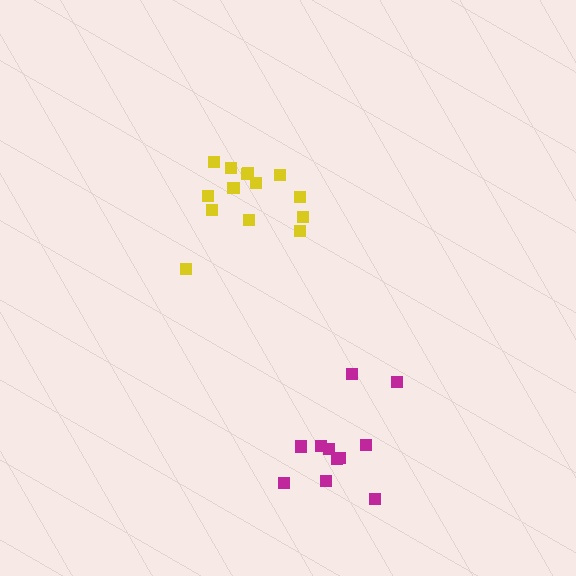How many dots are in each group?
Group 1: 14 dots, Group 2: 11 dots (25 total).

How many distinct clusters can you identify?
There are 2 distinct clusters.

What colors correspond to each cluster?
The clusters are colored: yellow, magenta.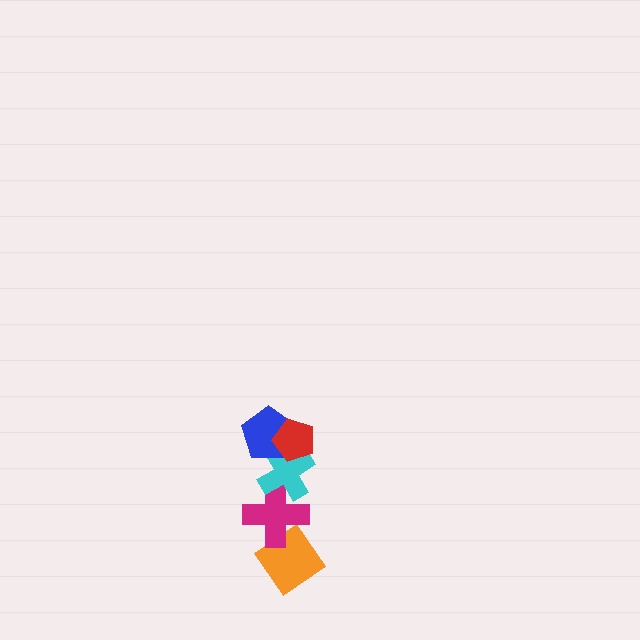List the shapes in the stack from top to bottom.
From top to bottom: the red pentagon, the blue pentagon, the cyan cross, the magenta cross, the orange diamond.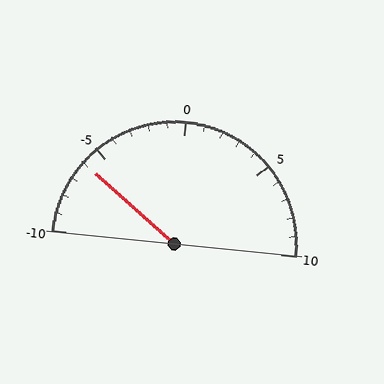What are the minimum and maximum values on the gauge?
The gauge ranges from -10 to 10.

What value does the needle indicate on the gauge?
The needle indicates approximately -6.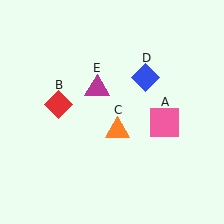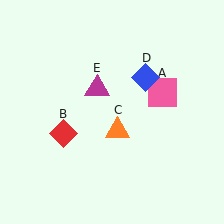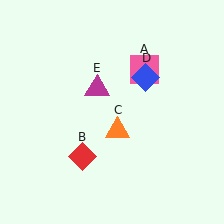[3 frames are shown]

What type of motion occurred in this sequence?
The pink square (object A), red diamond (object B) rotated counterclockwise around the center of the scene.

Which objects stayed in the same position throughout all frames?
Orange triangle (object C) and blue diamond (object D) and magenta triangle (object E) remained stationary.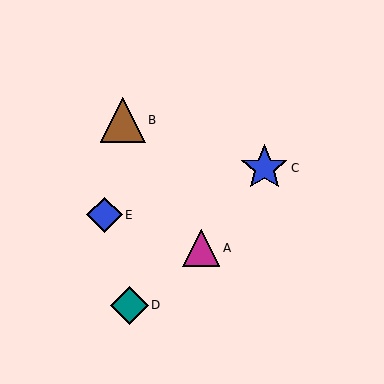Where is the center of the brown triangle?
The center of the brown triangle is at (123, 120).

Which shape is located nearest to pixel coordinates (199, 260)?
The magenta triangle (labeled A) at (201, 248) is nearest to that location.